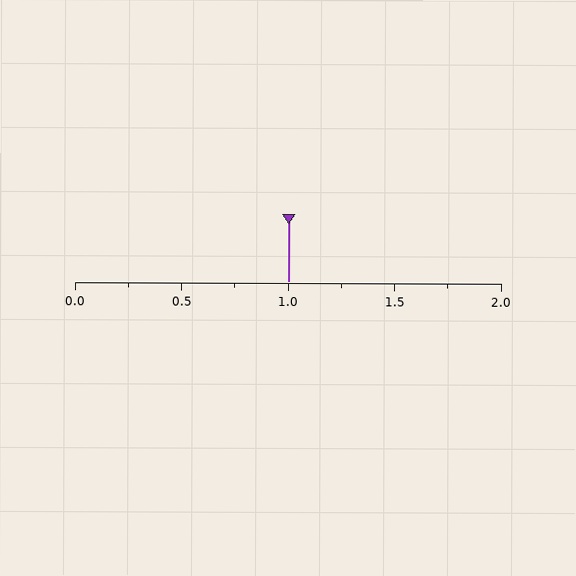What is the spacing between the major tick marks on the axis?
The major ticks are spaced 0.5 apart.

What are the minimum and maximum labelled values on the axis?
The axis runs from 0.0 to 2.0.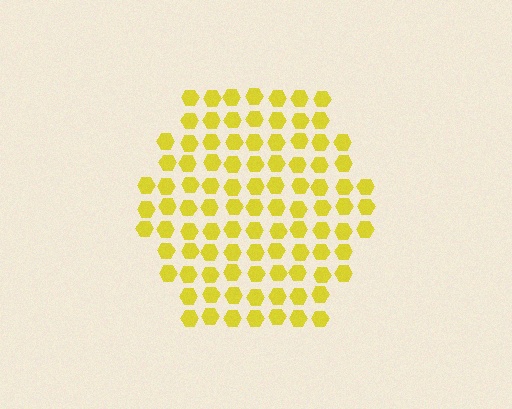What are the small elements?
The small elements are hexagons.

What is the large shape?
The large shape is a hexagon.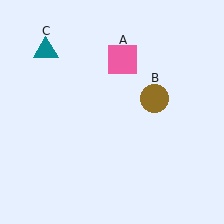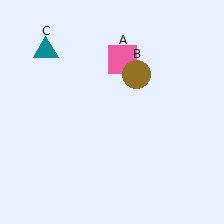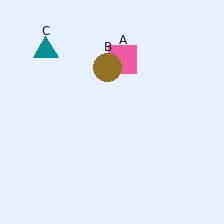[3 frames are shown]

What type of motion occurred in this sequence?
The brown circle (object B) rotated counterclockwise around the center of the scene.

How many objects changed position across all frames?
1 object changed position: brown circle (object B).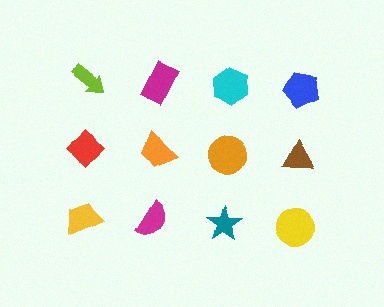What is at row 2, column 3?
An orange circle.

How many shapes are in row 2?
4 shapes.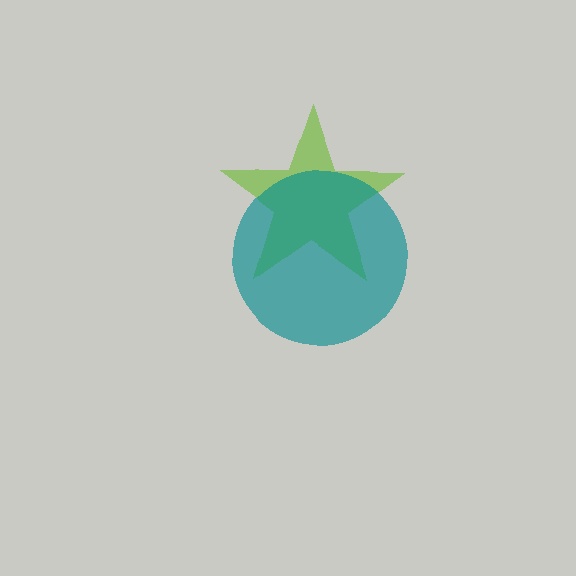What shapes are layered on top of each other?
The layered shapes are: a lime star, a teal circle.